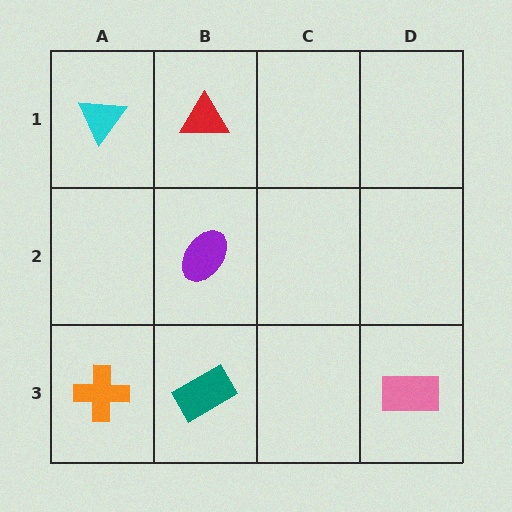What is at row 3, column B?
A teal rectangle.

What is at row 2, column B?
A purple ellipse.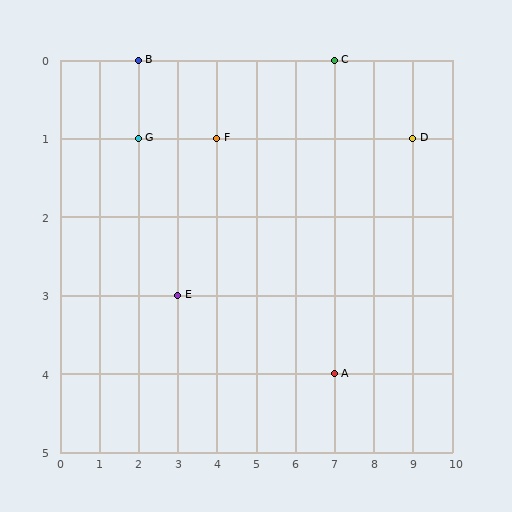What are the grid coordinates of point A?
Point A is at grid coordinates (7, 4).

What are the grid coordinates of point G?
Point G is at grid coordinates (2, 1).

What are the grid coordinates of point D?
Point D is at grid coordinates (9, 1).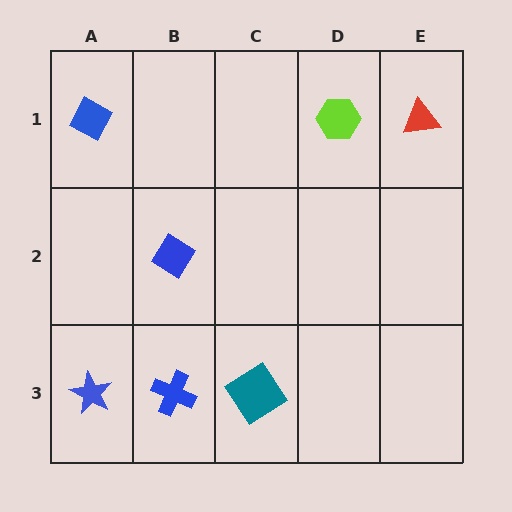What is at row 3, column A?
A blue star.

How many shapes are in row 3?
3 shapes.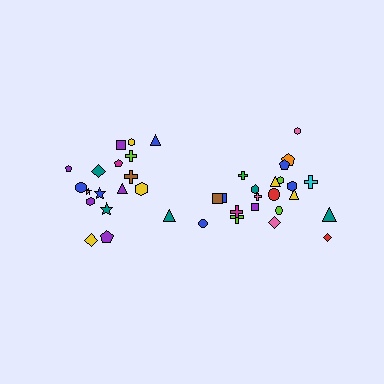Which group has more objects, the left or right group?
The right group.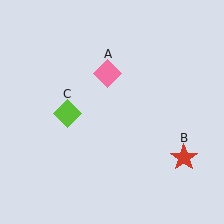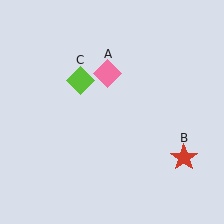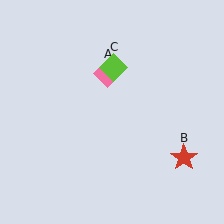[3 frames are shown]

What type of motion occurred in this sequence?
The lime diamond (object C) rotated clockwise around the center of the scene.